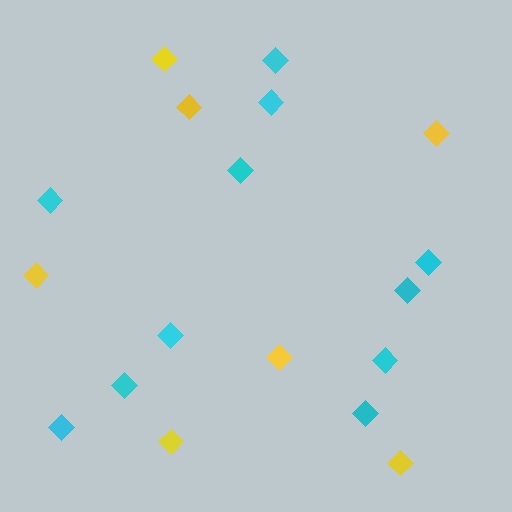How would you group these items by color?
There are 2 groups: one group of cyan diamonds (11) and one group of yellow diamonds (7).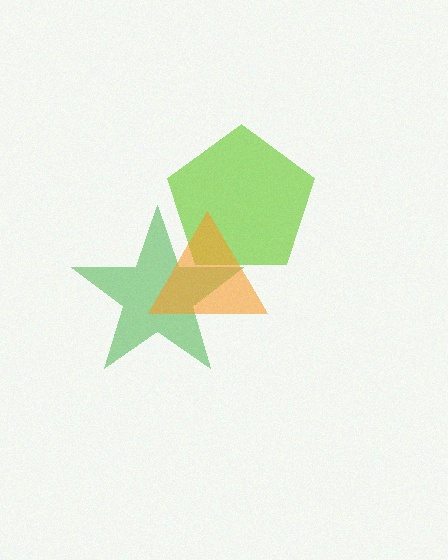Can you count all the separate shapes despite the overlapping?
Yes, there are 3 separate shapes.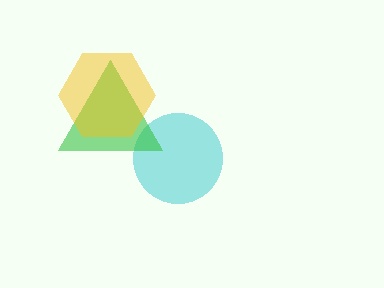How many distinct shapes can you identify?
There are 3 distinct shapes: a cyan circle, a green triangle, a yellow hexagon.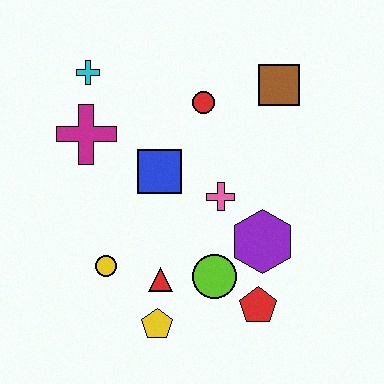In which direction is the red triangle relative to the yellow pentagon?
The red triangle is above the yellow pentagon.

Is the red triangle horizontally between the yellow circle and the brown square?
Yes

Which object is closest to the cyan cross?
The magenta cross is closest to the cyan cross.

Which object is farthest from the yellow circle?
The brown square is farthest from the yellow circle.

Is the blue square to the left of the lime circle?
Yes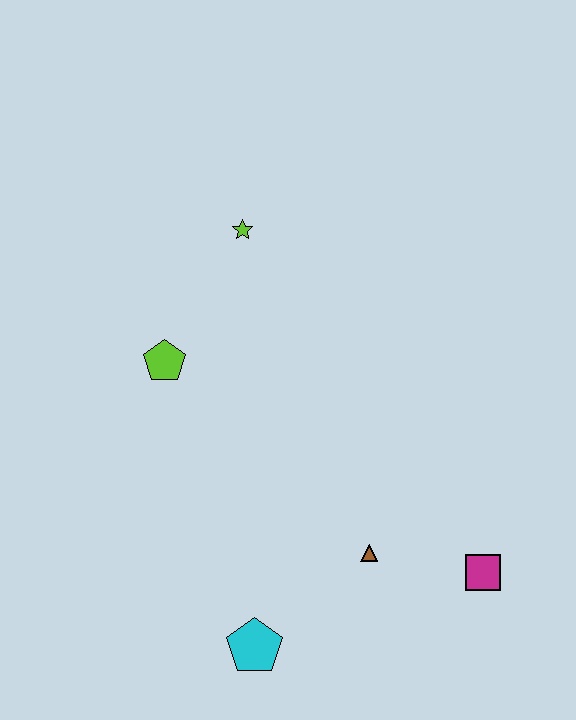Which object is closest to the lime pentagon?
The lime star is closest to the lime pentagon.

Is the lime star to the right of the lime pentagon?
Yes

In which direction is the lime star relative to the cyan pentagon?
The lime star is above the cyan pentagon.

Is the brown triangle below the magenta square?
No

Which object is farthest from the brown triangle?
The lime star is farthest from the brown triangle.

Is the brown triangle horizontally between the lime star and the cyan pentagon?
No